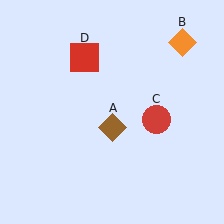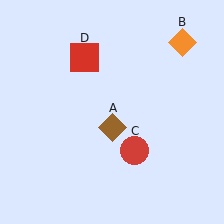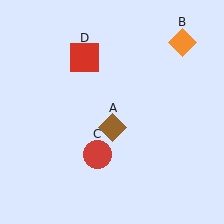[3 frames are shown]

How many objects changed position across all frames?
1 object changed position: red circle (object C).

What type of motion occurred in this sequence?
The red circle (object C) rotated clockwise around the center of the scene.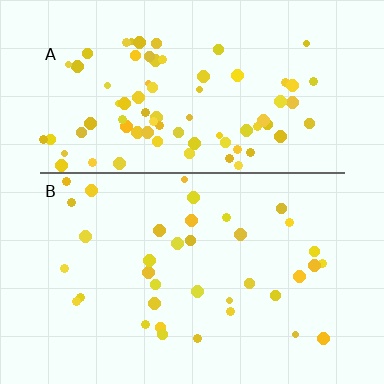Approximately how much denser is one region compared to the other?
Approximately 2.2× — region A over region B.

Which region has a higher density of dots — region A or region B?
A (the top).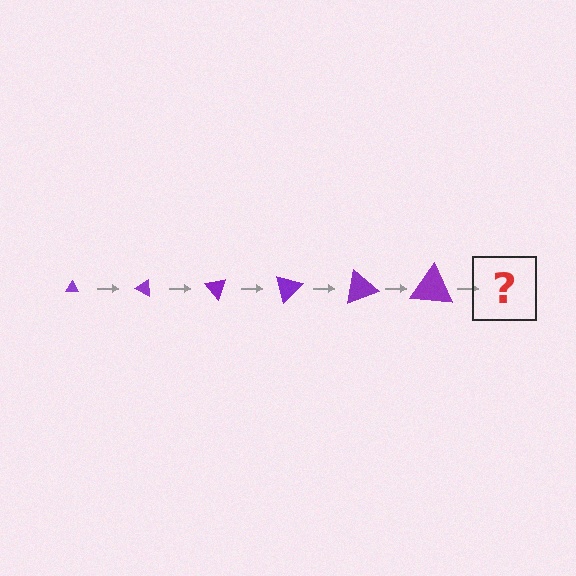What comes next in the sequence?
The next element should be a triangle, larger than the previous one and rotated 150 degrees from the start.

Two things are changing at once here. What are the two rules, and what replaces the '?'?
The two rules are that the triangle grows larger each step and it rotates 25 degrees each step. The '?' should be a triangle, larger than the previous one and rotated 150 degrees from the start.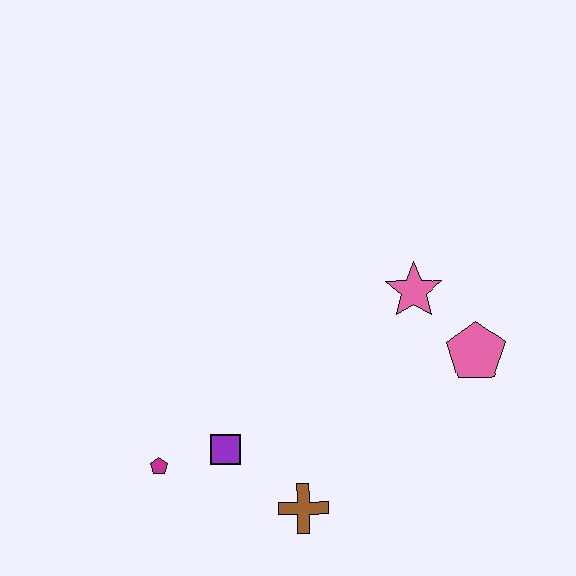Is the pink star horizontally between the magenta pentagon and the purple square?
No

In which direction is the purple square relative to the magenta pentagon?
The purple square is to the right of the magenta pentagon.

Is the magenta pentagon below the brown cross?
No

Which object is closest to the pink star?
The pink pentagon is closest to the pink star.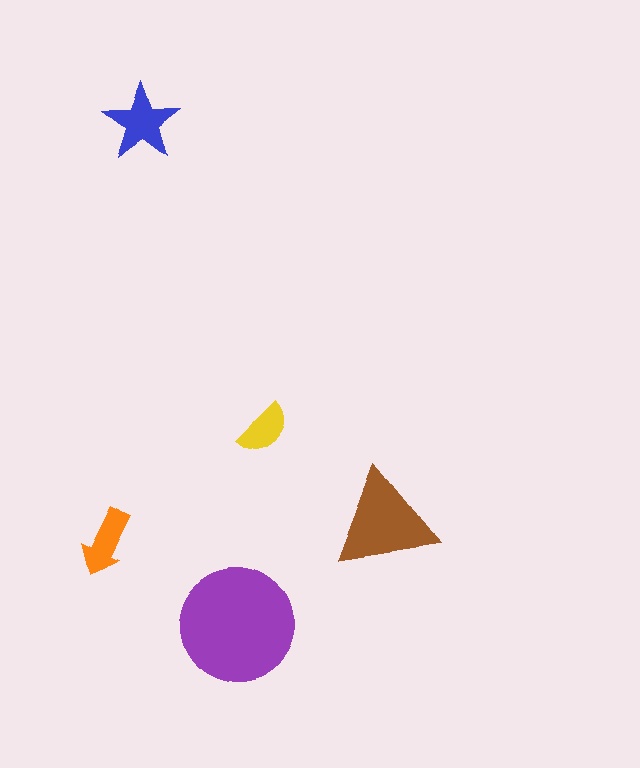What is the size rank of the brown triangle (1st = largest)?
2nd.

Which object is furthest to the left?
The orange arrow is leftmost.